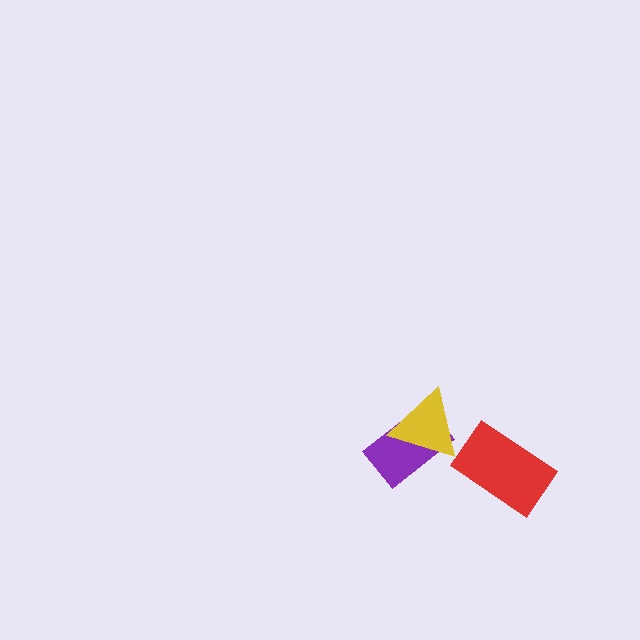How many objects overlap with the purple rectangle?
1 object overlaps with the purple rectangle.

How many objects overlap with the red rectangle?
0 objects overlap with the red rectangle.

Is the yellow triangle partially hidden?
No, no other shape covers it.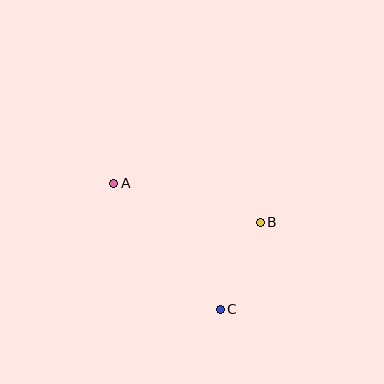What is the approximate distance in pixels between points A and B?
The distance between A and B is approximately 152 pixels.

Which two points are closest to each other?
Points B and C are closest to each other.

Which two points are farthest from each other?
Points A and C are farthest from each other.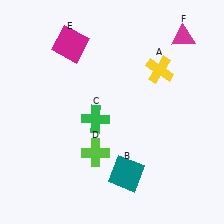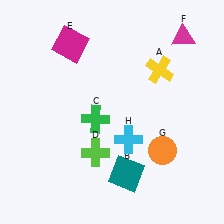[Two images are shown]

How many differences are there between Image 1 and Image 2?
There are 2 differences between the two images.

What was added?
An orange circle (G), a cyan cross (H) were added in Image 2.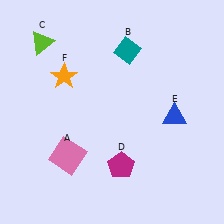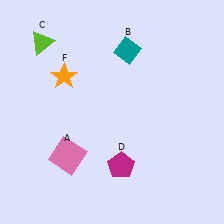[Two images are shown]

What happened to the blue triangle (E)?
The blue triangle (E) was removed in Image 2. It was in the bottom-right area of Image 1.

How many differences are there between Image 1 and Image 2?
There is 1 difference between the two images.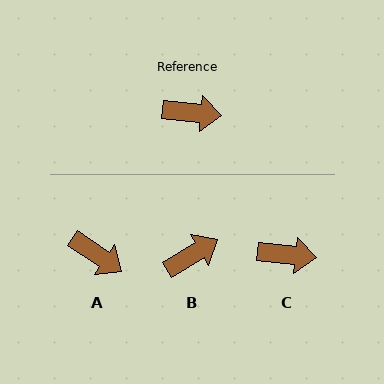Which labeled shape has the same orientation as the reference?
C.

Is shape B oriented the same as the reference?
No, it is off by about 37 degrees.